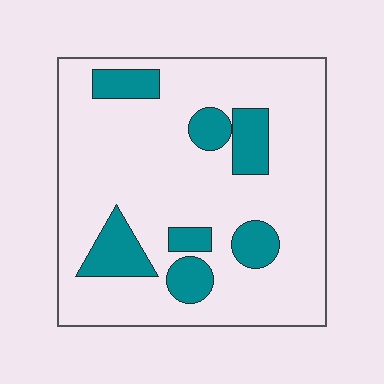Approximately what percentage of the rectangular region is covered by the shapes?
Approximately 20%.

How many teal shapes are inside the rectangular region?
7.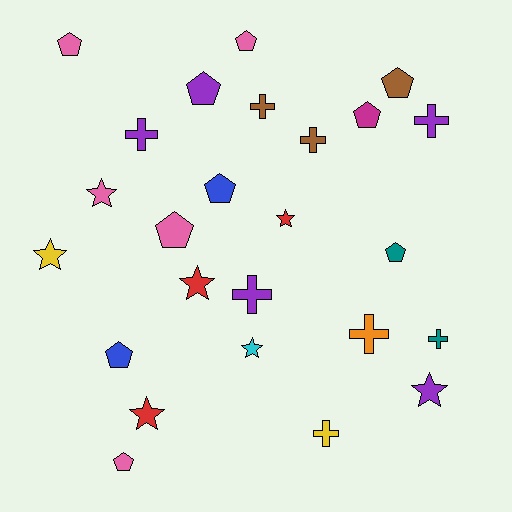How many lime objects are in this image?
There are no lime objects.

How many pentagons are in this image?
There are 10 pentagons.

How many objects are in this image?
There are 25 objects.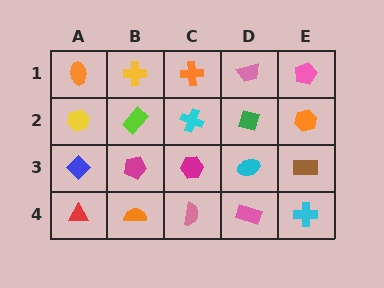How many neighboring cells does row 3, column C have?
4.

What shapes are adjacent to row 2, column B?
A yellow cross (row 1, column B), a magenta pentagon (row 3, column B), a yellow hexagon (row 2, column A), a cyan cross (row 2, column C).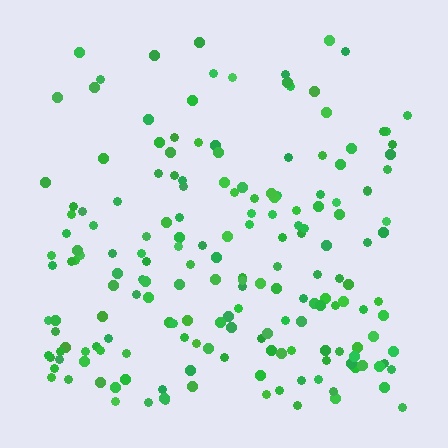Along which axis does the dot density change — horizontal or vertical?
Vertical.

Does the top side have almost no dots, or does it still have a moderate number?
Still a moderate number, just noticeably fewer than the bottom.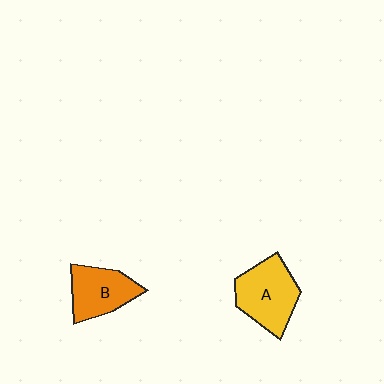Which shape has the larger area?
Shape A (yellow).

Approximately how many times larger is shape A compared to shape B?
Approximately 1.2 times.